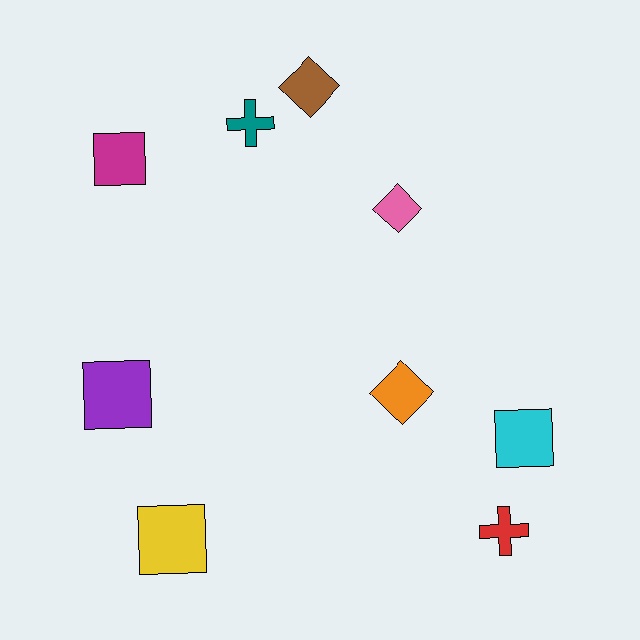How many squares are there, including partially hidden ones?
There are 4 squares.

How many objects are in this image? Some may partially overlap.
There are 9 objects.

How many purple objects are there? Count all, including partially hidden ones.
There is 1 purple object.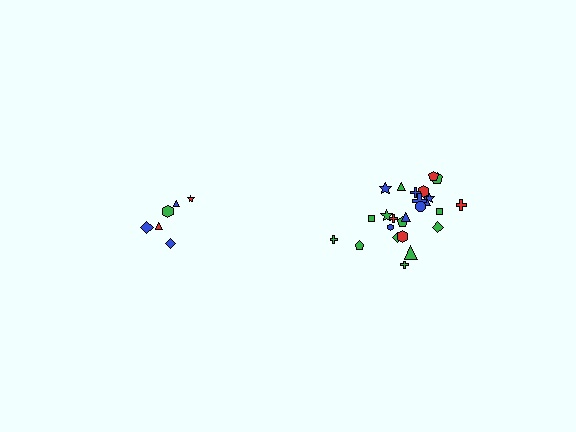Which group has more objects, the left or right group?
The right group.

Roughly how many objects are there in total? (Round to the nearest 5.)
Roughly 30 objects in total.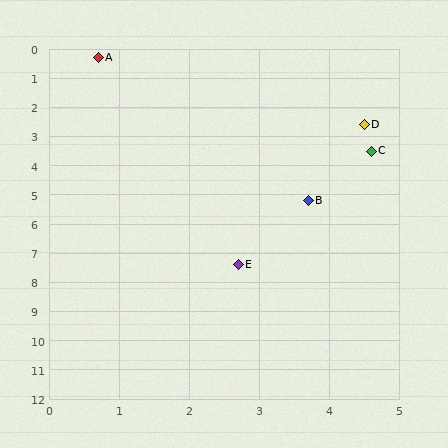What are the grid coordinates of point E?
Point E is at approximately (2.7, 7.4).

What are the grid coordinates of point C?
Point C is at approximately (4.6, 3.5).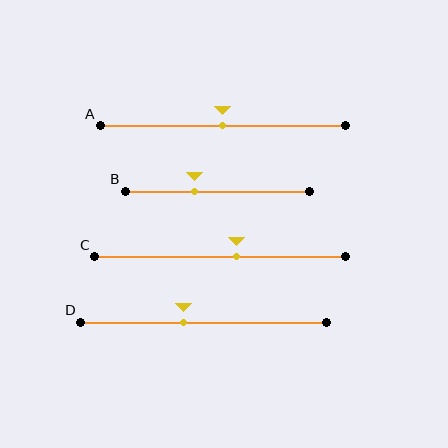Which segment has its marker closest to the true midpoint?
Segment A has its marker closest to the true midpoint.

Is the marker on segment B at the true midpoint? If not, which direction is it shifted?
No, the marker on segment B is shifted to the left by about 12% of the segment length.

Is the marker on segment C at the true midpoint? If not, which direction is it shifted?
No, the marker on segment C is shifted to the right by about 7% of the segment length.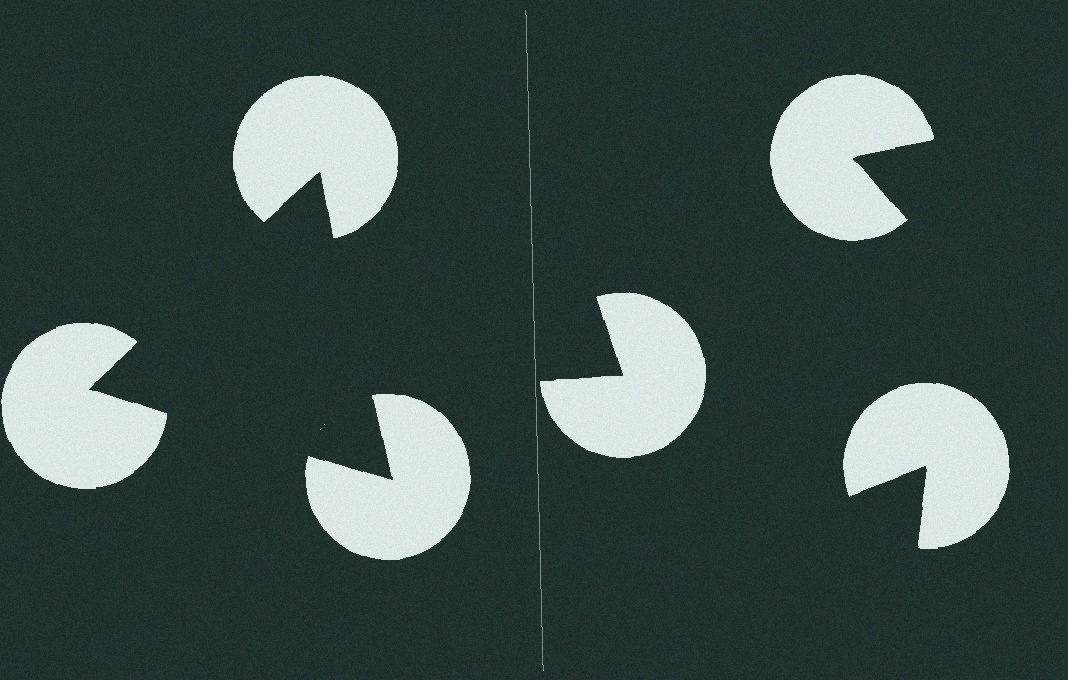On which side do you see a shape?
An illusory triangle appears on the left side. On the right side the wedge cuts are rotated, so no coherent shape forms.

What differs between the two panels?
The pac-man discs are positioned identically on both sides; only the wedge orientations differ. On the left they align to a triangle; on the right they are misaligned.